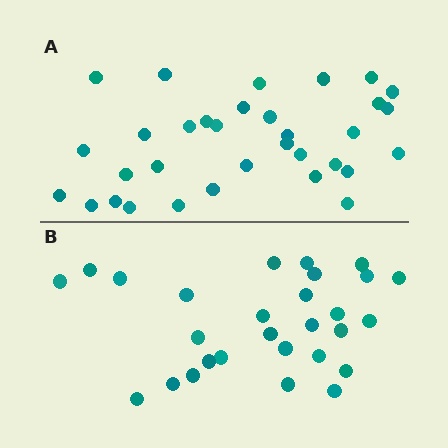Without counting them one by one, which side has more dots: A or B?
Region A (the top region) has more dots.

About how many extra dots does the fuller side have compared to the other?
Region A has about 5 more dots than region B.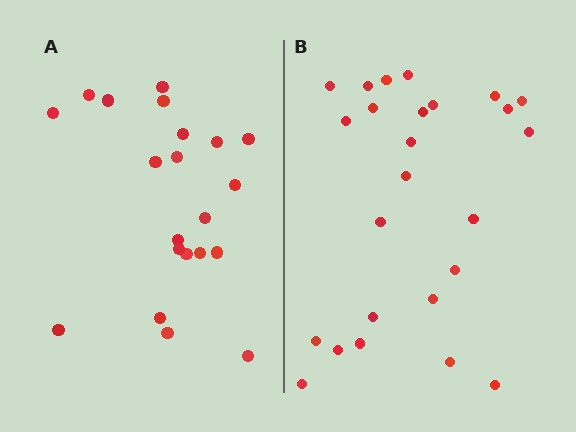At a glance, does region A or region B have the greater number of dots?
Region B (the right region) has more dots.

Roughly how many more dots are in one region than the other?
Region B has about 4 more dots than region A.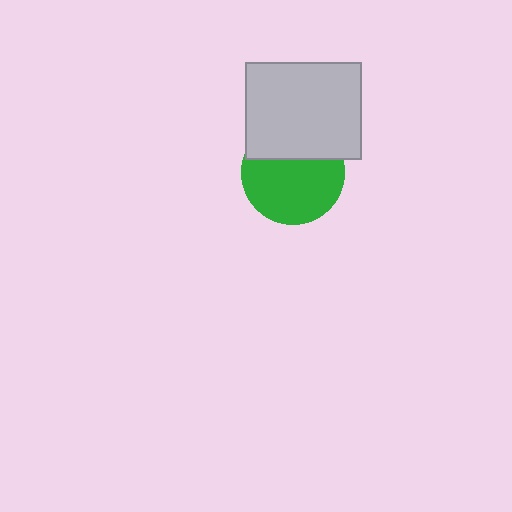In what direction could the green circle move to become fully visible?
The green circle could move down. That would shift it out from behind the light gray rectangle entirely.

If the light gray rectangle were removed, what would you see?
You would see the complete green circle.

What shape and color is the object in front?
The object in front is a light gray rectangle.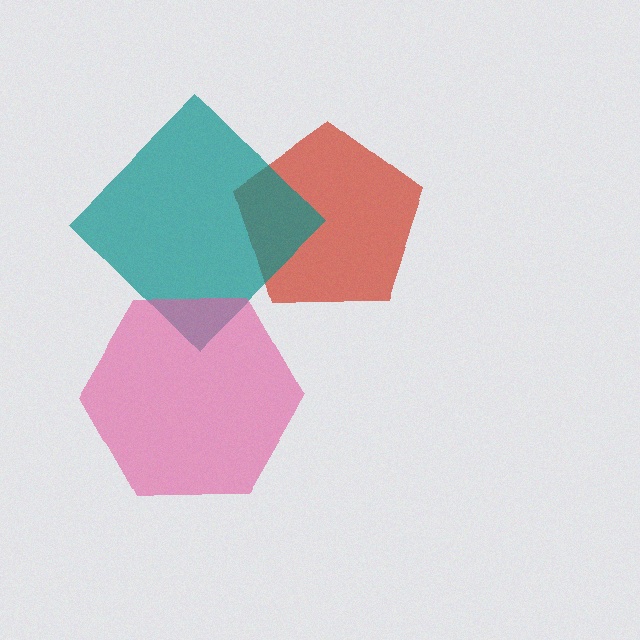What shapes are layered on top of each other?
The layered shapes are: a red pentagon, a teal diamond, a pink hexagon.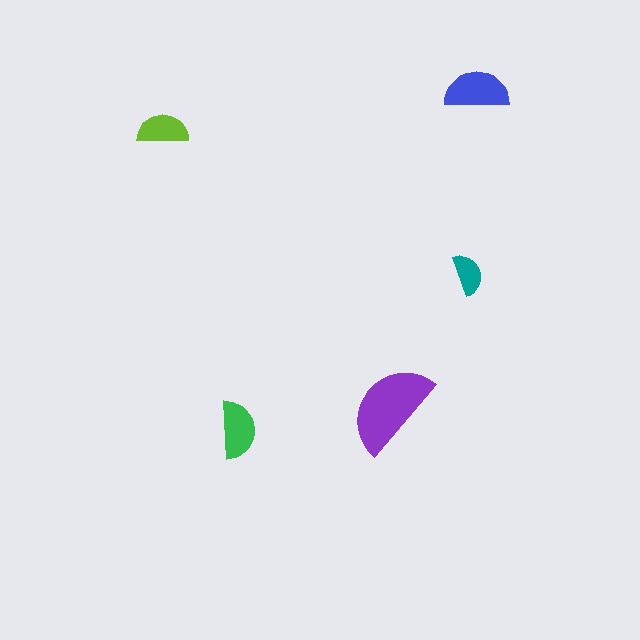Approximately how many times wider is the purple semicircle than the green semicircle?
About 1.5 times wider.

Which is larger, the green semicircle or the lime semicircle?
The green one.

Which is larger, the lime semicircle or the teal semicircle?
The lime one.